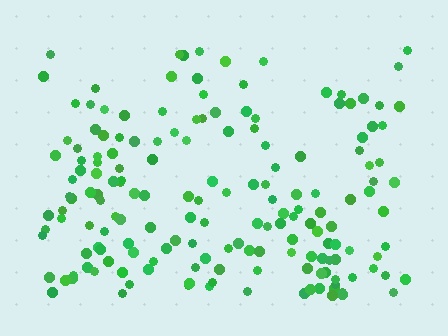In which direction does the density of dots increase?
From top to bottom, with the bottom side densest.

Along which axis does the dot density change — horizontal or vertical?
Vertical.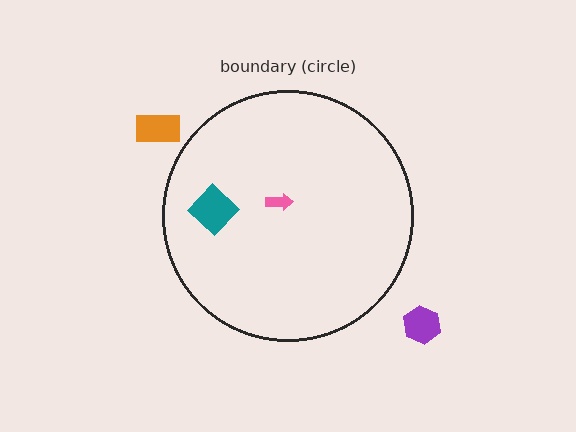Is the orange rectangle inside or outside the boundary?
Outside.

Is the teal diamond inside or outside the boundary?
Inside.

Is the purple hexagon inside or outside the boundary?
Outside.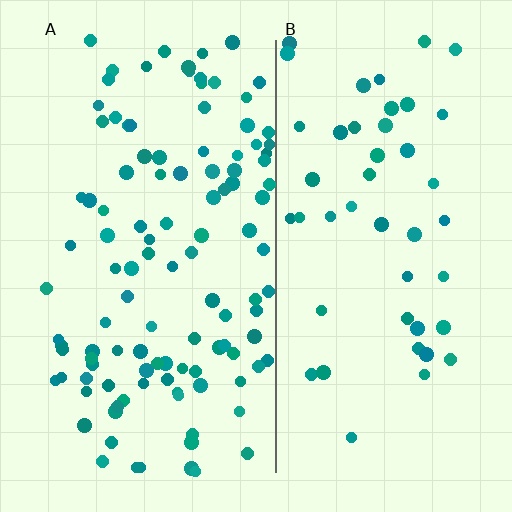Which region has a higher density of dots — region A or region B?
A (the left).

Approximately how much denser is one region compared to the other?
Approximately 2.4× — region A over region B.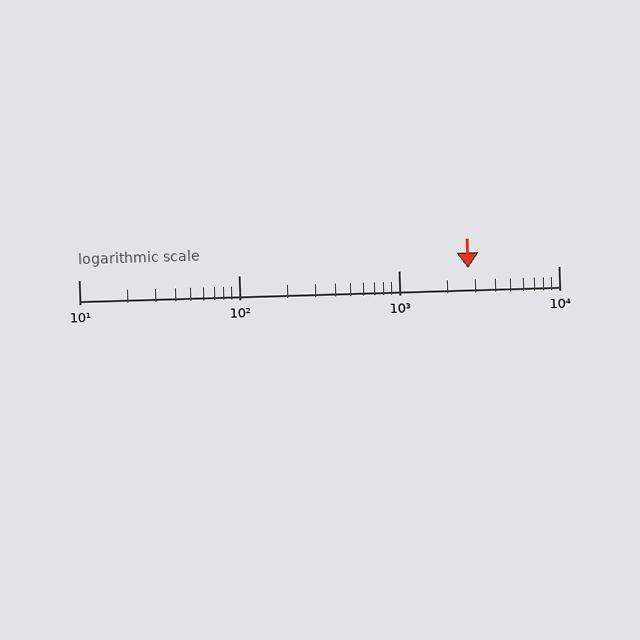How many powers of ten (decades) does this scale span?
The scale spans 3 decades, from 10 to 10000.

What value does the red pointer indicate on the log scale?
The pointer indicates approximately 2700.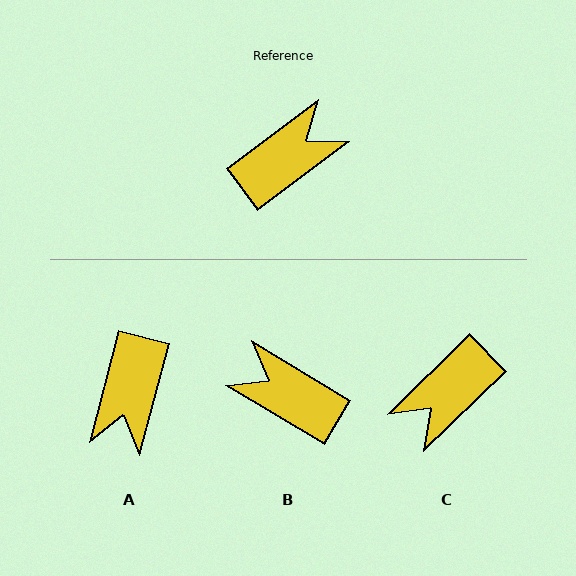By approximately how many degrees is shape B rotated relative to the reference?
Approximately 112 degrees counter-clockwise.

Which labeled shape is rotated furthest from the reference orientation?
C, about 172 degrees away.